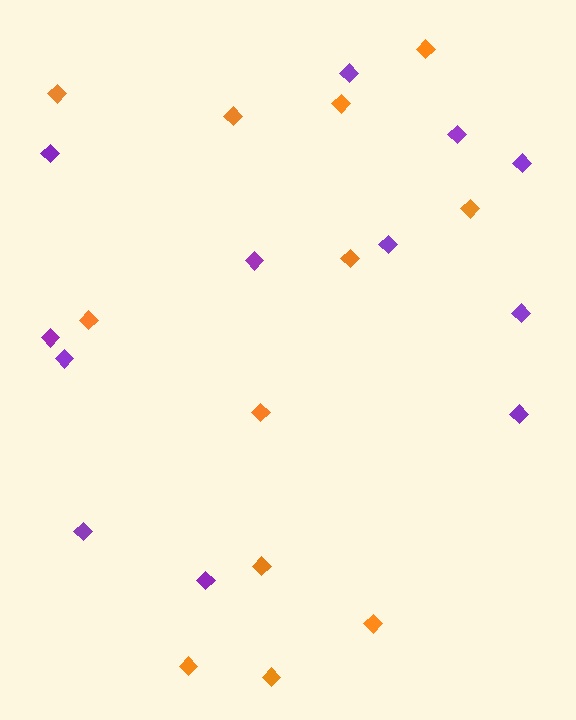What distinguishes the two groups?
There are 2 groups: one group of orange diamonds (12) and one group of purple diamonds (12).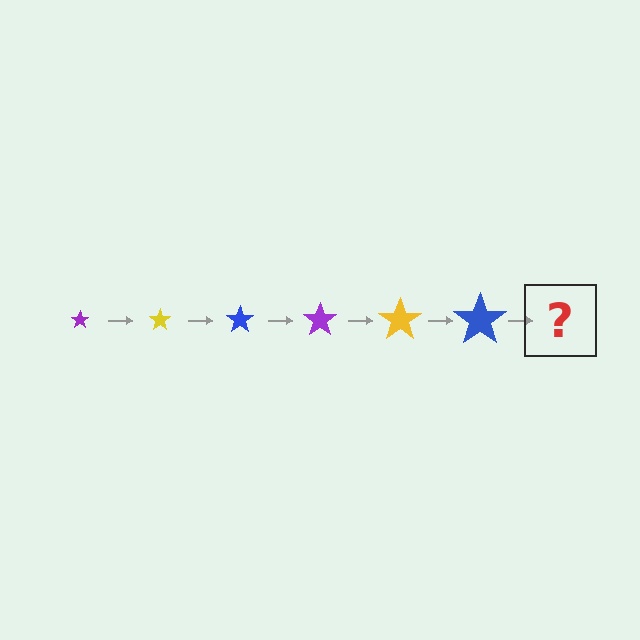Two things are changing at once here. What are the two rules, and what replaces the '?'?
The two rules are that the star grows larger each step and the color cycles through purple, yellow, and blue. The '?' should be a purple star, larger than the previous one.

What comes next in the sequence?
The next element should be a purple star, larger than the previous one.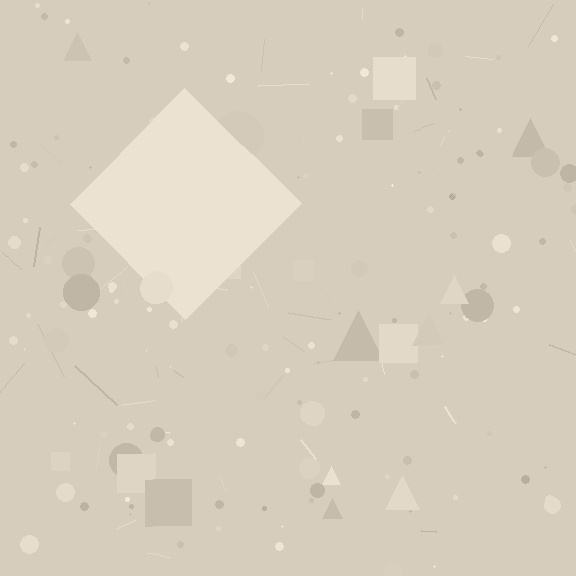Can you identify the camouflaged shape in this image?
The camouflaged shape is a diamond.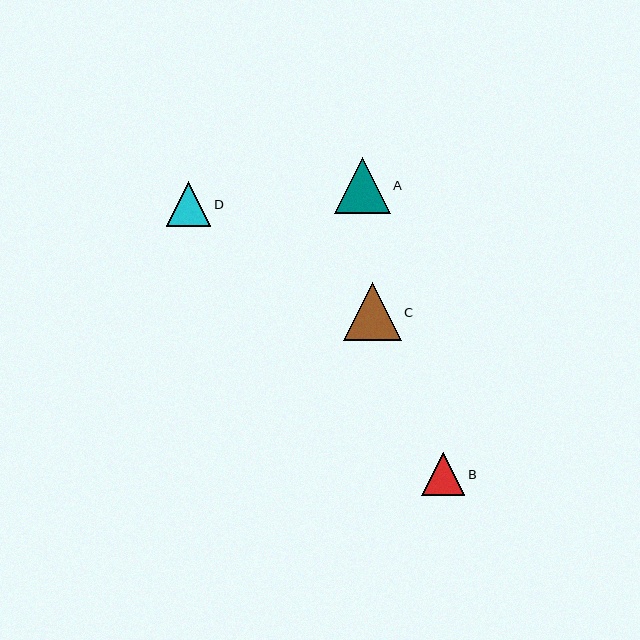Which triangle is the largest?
Triangle C is the largest with a size of approximately 58 pixels.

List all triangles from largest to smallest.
From largest to smallest: C, A, D, B.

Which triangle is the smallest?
Triangle B is the smallest with a size of approximately 43 pixels.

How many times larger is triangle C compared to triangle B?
Triangle C is approximately 1.3 times the size of triangle B.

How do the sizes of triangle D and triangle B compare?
Triangle D and triangle B are approximately the same size.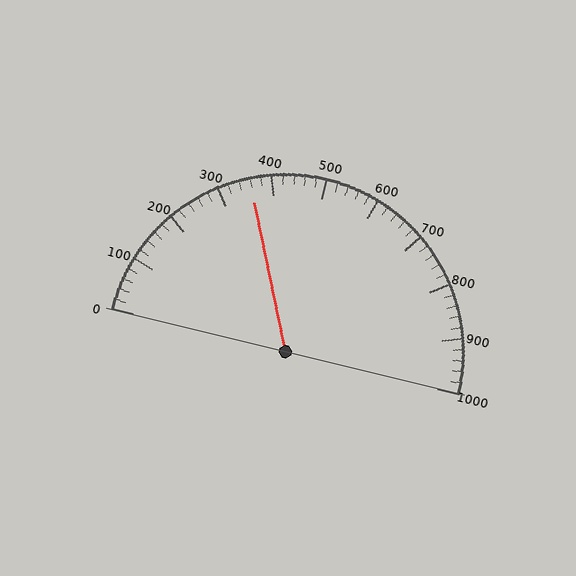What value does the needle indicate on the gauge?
The needle indicates approximately 360.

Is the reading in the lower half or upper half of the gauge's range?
The reading is in the lower half of the range (0 to 1000).